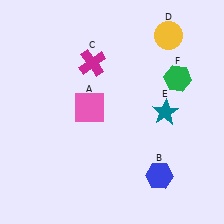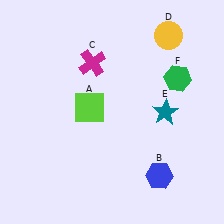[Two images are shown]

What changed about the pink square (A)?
In Image 1, A is pink. In Image 2, it changed to lime.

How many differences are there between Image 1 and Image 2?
There is 1 difference between the two images.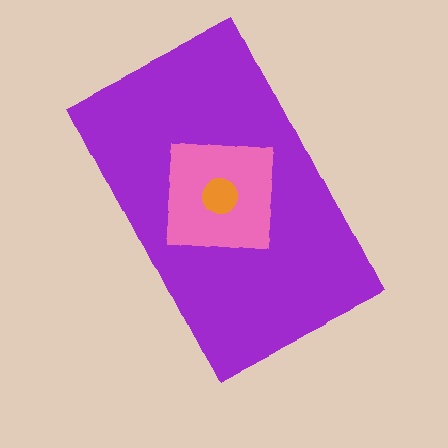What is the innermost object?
The orange circle.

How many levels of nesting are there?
3.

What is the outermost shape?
The purple rectangle.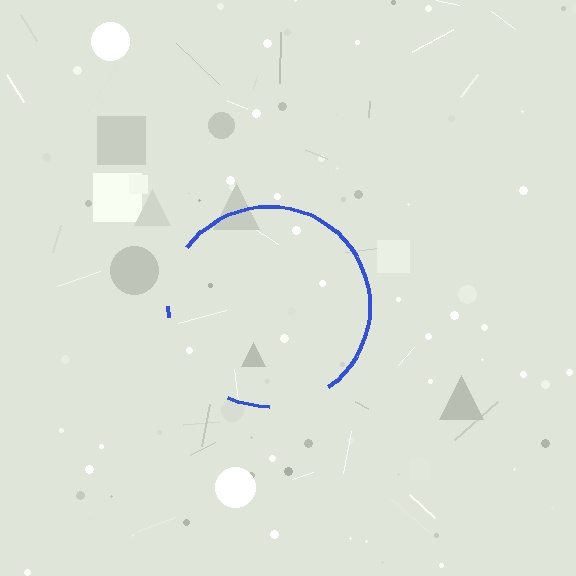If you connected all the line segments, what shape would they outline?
They would outline a circle.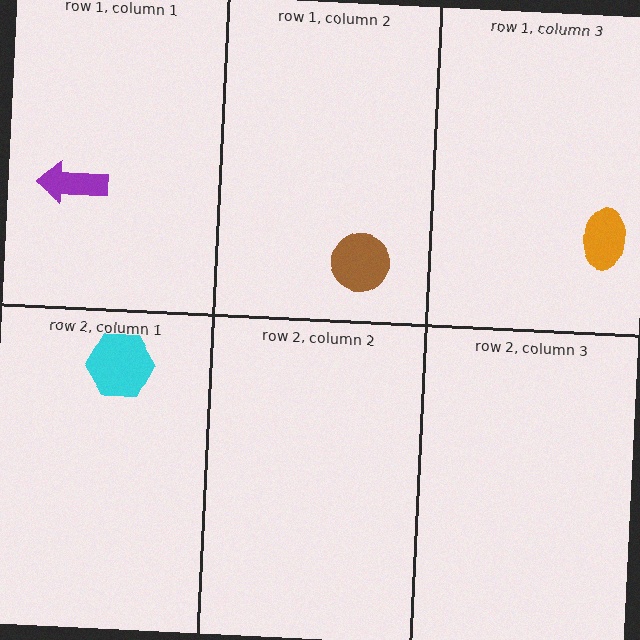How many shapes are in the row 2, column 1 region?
1.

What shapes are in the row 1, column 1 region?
The purple arrow.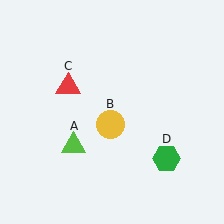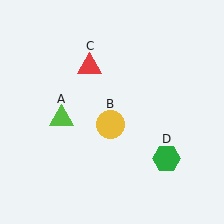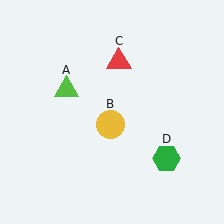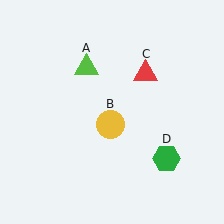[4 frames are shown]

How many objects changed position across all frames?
2 objects changed position: lime triangle (object A), red triangle (object C).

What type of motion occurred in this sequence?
The lime triangle (object A), red triangle (object C) rotated clockwise around the center of the scene.